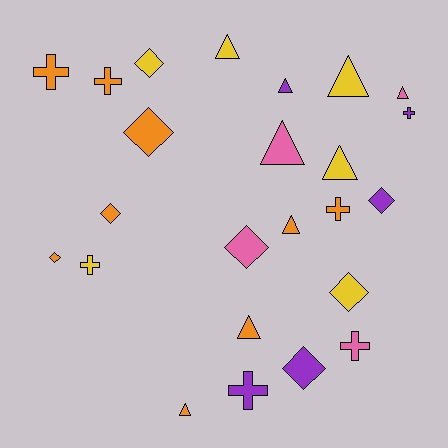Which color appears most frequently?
Orange, with 9 objects.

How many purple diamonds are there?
There are 2 purple diamonds.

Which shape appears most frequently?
Triangle, with 9 objects.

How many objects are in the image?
There are 24 objects.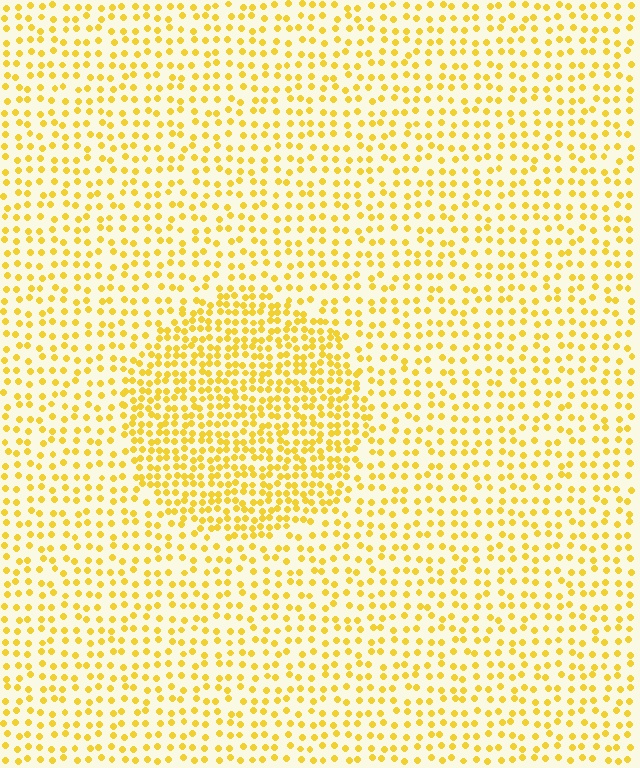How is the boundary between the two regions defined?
The boundary is defined by a change in element density (approximately 1.9x ratio). All elements are the same color, size, and shape.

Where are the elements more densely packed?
The elements are more densely packed inside the circle boundary.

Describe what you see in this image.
The image contains small yellow elements arranged at two different densities. A circle-shaped region is visible where the elements are more densely packed than the surrounding area.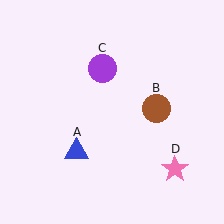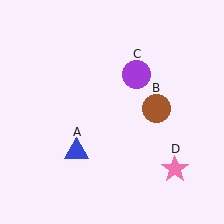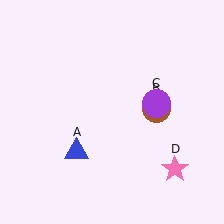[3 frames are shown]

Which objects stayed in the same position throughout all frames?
Blue triangle (object A) and brown circle (object B) and pink star (object D) remained stationary.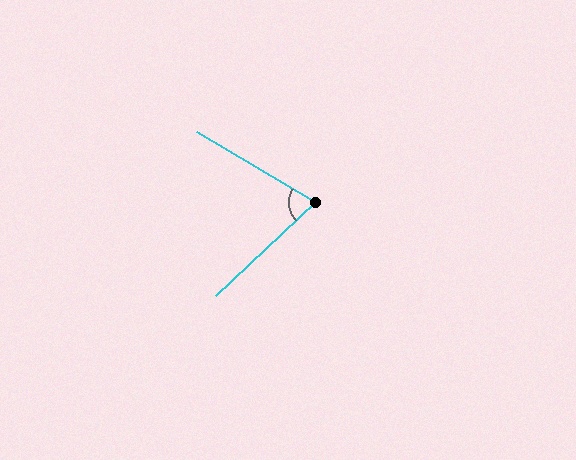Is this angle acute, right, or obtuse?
It is acute.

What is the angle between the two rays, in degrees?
Approximately 74 degrees.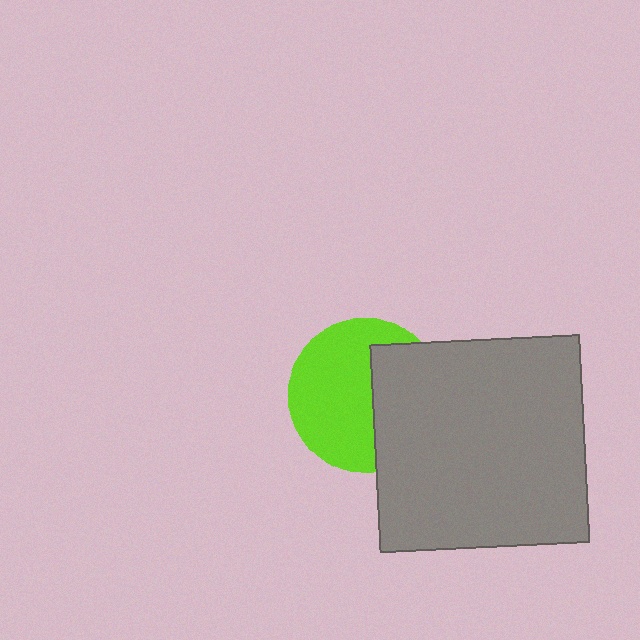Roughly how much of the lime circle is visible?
About half of it is visible (roughly 60%).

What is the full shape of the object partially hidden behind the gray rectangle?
The partially hidden object is a lime circle.